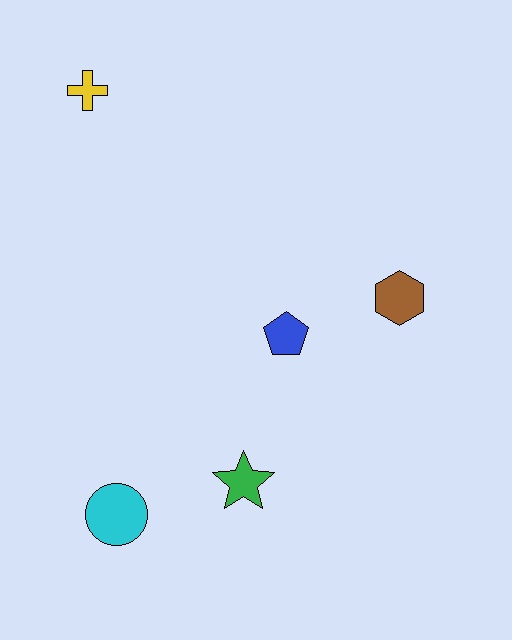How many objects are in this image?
There are 5 objects.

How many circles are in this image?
There is 1 circle.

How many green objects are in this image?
There is 1 green object.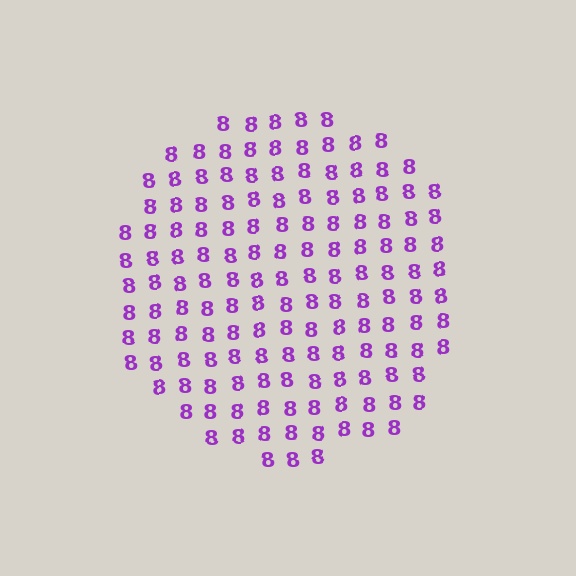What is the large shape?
The large shape is a circle.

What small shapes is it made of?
It is made of small digit 8's.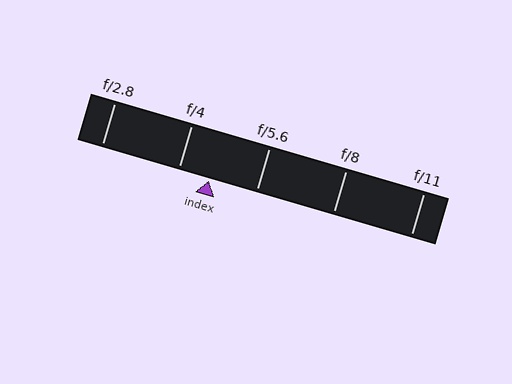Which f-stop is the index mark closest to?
The index mark is closest to f/4.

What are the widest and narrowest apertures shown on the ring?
The widest aperture shown is f/2.8 and the narrowest is f/11.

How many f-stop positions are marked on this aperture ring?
There are 5 f-stop positions marked.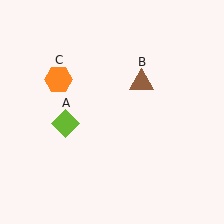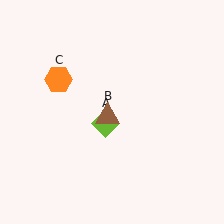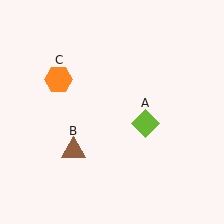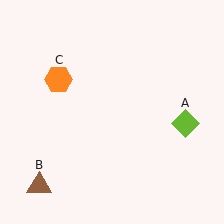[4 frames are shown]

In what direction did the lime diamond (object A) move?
The lime diamond (object A) moved right.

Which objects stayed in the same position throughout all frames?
Orange hexagon (object C) remained stationary.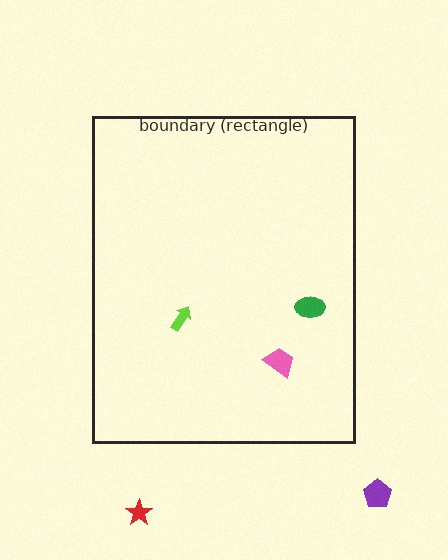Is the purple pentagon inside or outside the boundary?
Outside.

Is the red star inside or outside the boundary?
Outside.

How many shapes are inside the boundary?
3 inside, 2 outside.